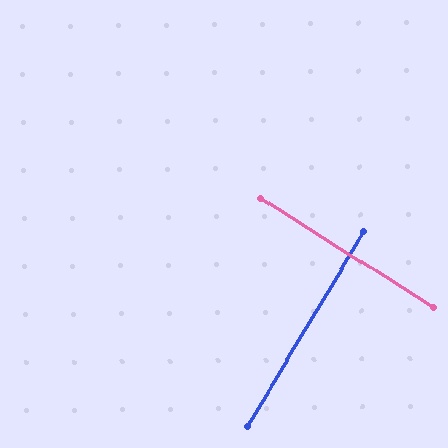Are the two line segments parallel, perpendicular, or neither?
Perpendicular — they meet at approximately 89°.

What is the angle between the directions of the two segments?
Approximately 89 degrees.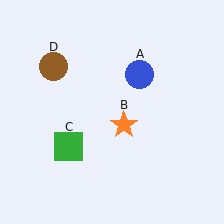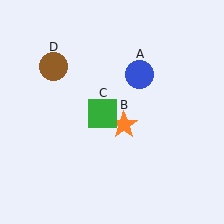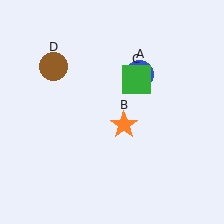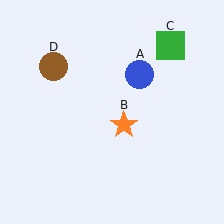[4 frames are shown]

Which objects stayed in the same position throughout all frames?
Blue circle (object A) and orange star (object B) and brown circle (object D) remained stationary.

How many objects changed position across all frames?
1 object changed position: green square (object C).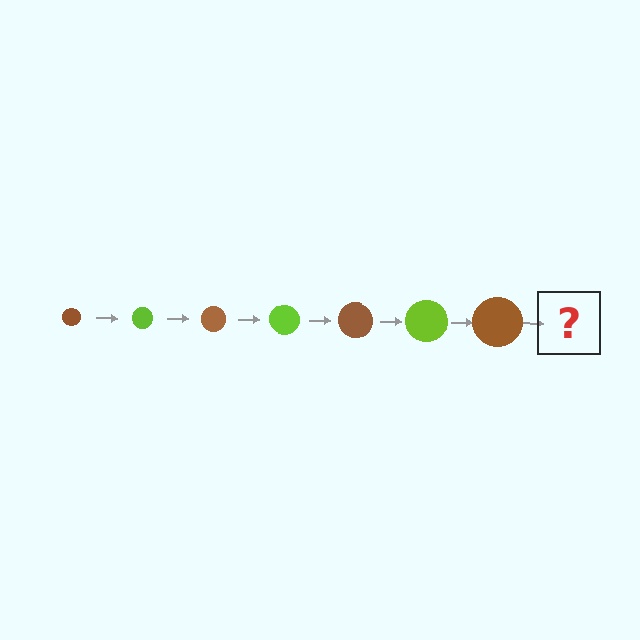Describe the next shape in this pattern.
It should be a lime circle, larger than the previous one.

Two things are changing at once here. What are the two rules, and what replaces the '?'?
The two rules are that the circle grows larger each step and the color cycles through brown and lime. The '?' should be a lime circle, larger than the previous one.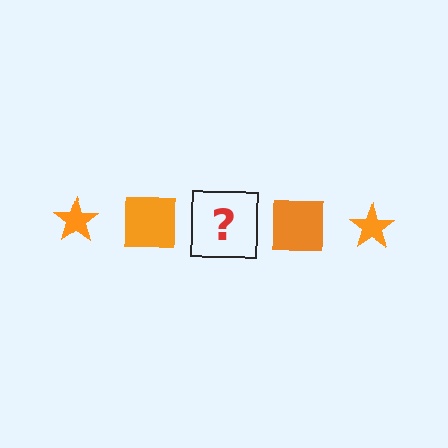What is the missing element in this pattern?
The missing element is an orange star.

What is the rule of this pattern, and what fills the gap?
The rule is that the pattern cycles through star, square shapes in orange. The gap should be filled with an orange star.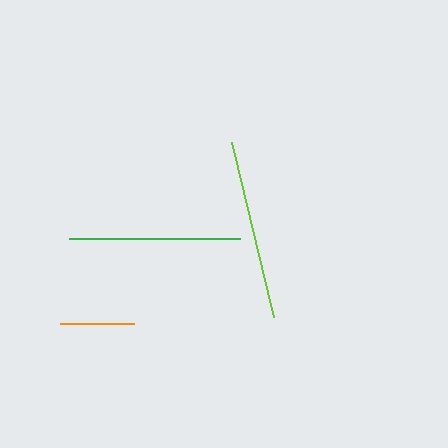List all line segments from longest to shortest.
From longest to shortest: lime, green, orange.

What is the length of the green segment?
The green segment is approximately 171 pixels long.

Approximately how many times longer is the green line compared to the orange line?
The green line is approximately 2.3 times the length of the orange line.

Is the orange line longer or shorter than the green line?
The green line is longer than the orange line.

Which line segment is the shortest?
The orange line is the shortest at approximately 74 pixels.